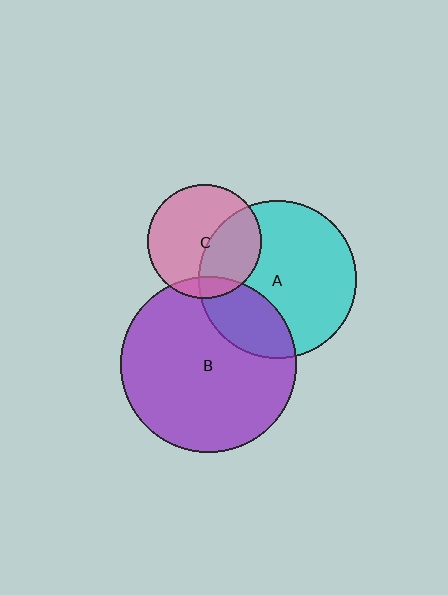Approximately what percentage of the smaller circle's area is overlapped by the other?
Approximately 25%.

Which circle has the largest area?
Circle B (purple).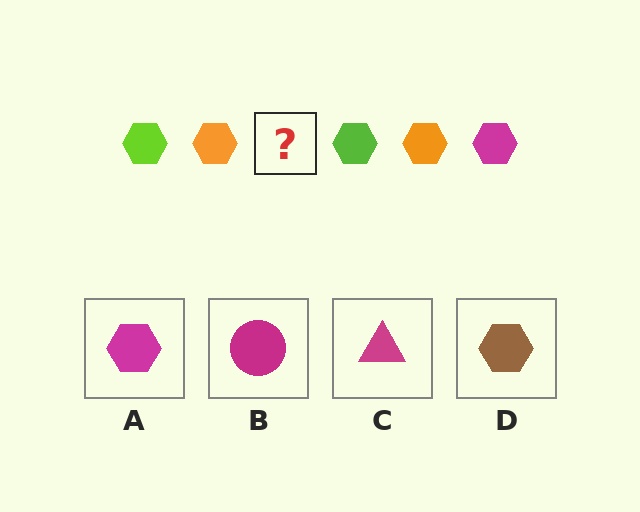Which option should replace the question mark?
Option A.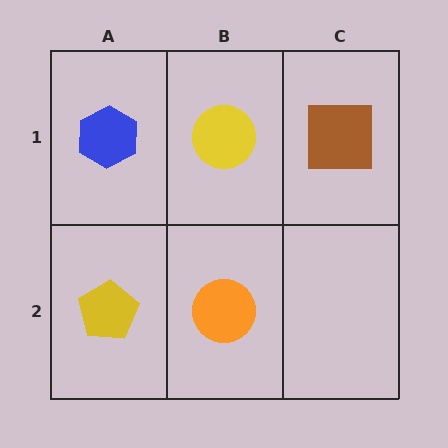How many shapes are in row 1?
3 shapes.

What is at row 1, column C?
A brown square.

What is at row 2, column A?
A yellow pentagon.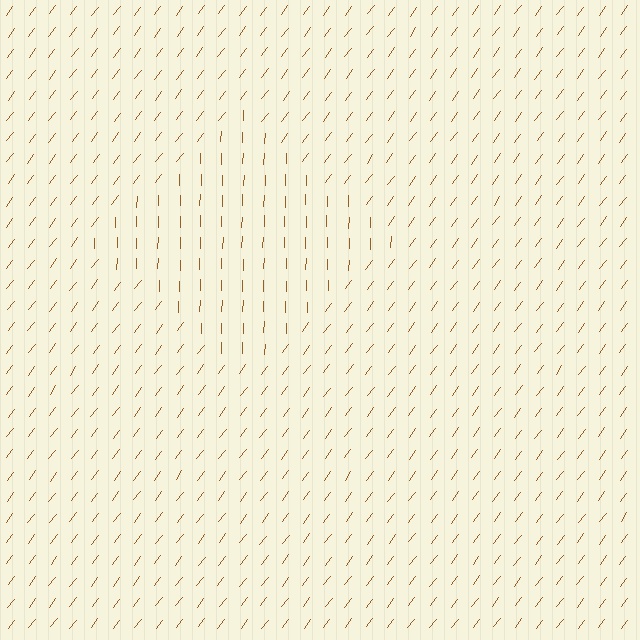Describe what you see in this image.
The image is filled with small brown line segments. A diamond region in the image has lines oriented differently from the surrounding lines, creating a visible texture boundary.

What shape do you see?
I see a diamond.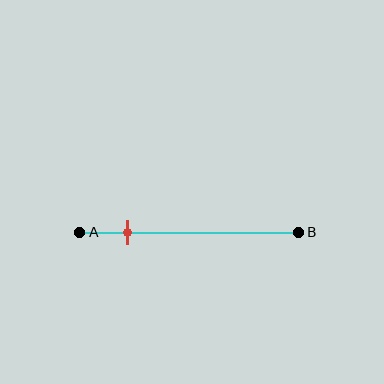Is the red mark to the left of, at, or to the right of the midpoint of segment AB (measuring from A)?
The red mark is to the left of the midpoint of segment AB.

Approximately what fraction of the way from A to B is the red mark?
The red mark is approximately 20% of the way from A to B.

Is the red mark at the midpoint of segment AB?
No, the mark is at about 20% from A, not at the 50% midpoint.